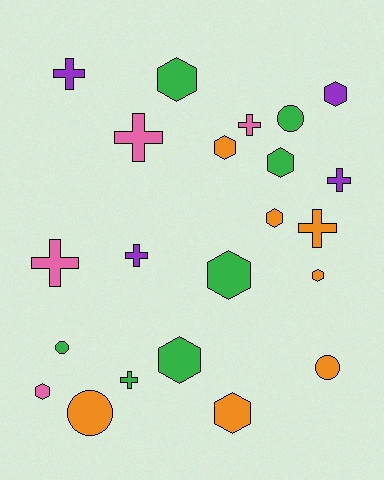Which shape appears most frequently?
Hexagon, with 10 objects.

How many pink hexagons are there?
There is 1 pink hexagon.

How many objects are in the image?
There are 22 objects.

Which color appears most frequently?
Green, with 7 objects.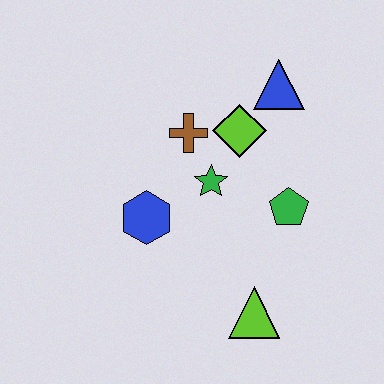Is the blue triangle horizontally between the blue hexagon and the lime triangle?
No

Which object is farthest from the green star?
The lime triangle is farthest from the green star.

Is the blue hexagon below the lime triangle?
No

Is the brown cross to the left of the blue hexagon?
No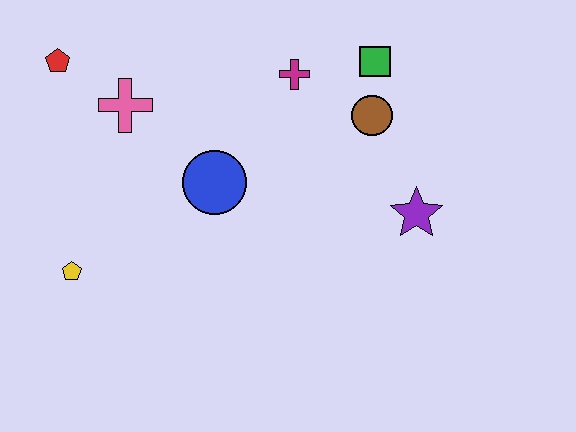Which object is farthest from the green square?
The yellow pentagon is farthest from the green square.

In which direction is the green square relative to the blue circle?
The green square is to the right of the blue circle.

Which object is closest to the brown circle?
The green square is closest to the brown circle.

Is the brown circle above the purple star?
Yes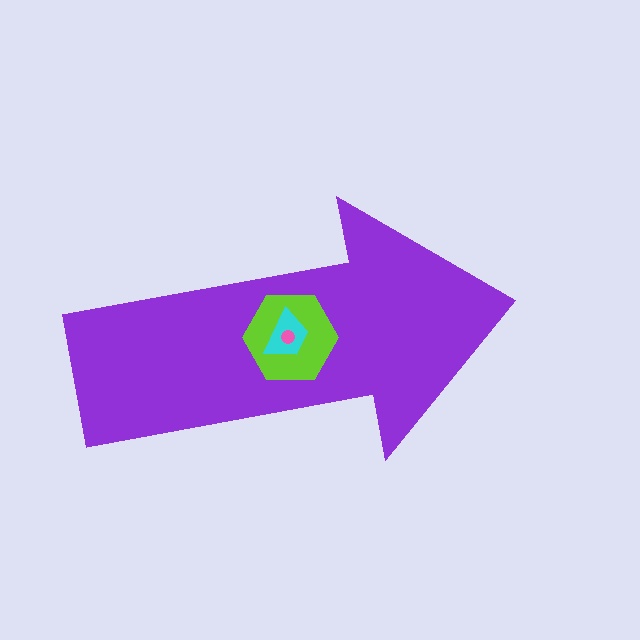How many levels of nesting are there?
4.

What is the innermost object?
The pink circle.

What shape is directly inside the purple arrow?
The lime hexagon.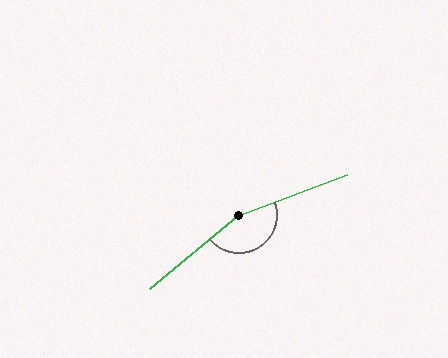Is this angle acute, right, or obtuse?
It is obtuse.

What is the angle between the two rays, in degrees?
Approximately 161 degrees.